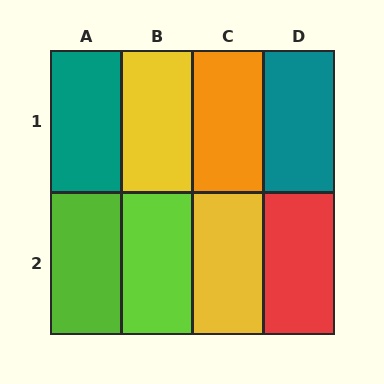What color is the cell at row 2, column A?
Lime.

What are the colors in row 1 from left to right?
Teal, yellow, orange, teal.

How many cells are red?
1 cell is red.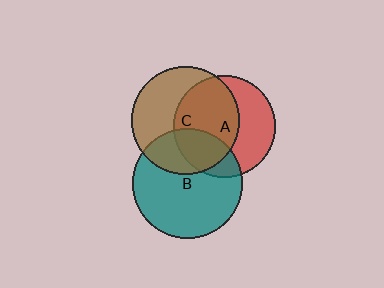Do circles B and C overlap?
Yes.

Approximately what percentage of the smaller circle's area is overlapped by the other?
Approximately 30%.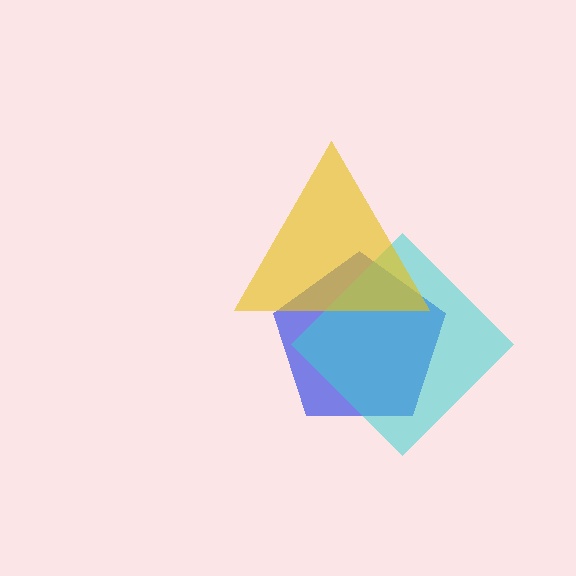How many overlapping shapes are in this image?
There are 3 overlapping shapes in the image.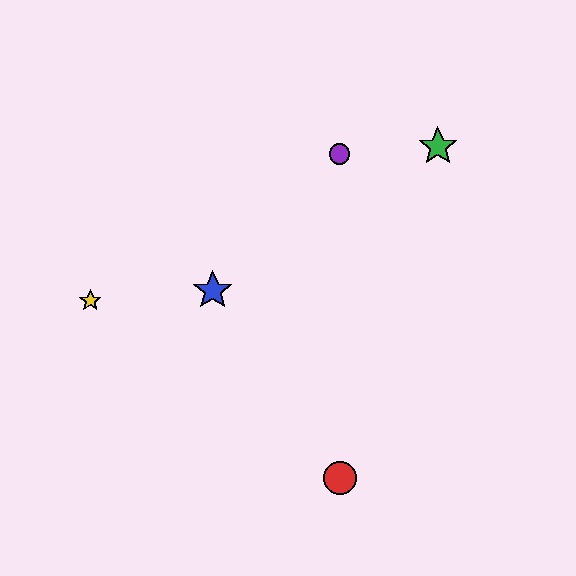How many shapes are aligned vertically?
2 shapes (the red circle, the purple circle) are aligned vertically.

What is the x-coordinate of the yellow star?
The yellow star is at x≈90.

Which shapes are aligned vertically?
The red circle, the purple circle are aligned vertically.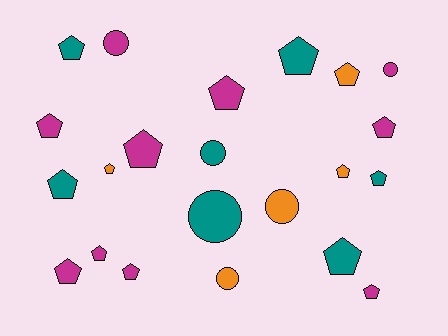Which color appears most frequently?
Magenta, with 10 objects.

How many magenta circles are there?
There are 2 magenta circles.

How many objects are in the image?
There are 22 objects.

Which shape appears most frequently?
Pentagon, with 16 objects.